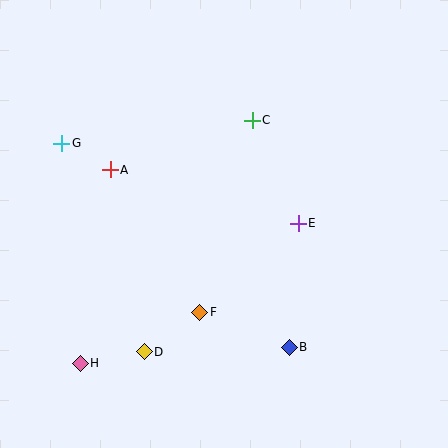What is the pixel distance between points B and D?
The distance between B and D is 145 pixels.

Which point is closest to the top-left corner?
Point G is closest to the top-left corner.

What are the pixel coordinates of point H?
Point H is at (80, 363).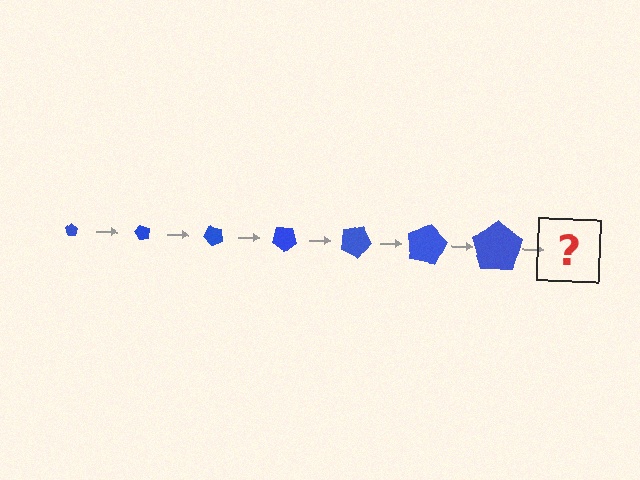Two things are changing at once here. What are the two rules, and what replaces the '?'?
The two rules are that the pentagon grows larger each step and it rotates 60 degrees each step. The '?' should be a pentagon, larger than the previous one and rotated 420 degrees from the start.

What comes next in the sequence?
The next element should be a pentagon, larger than the previous one and rotated 420 degrees from the start.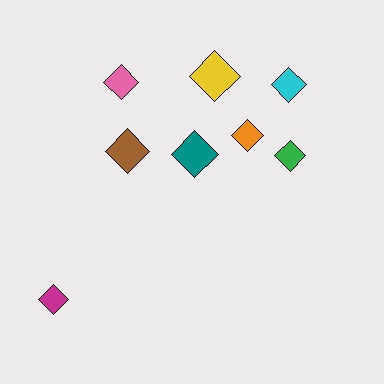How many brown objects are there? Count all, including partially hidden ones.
There is 1 brown object.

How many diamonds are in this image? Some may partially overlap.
There are 8 diamonds.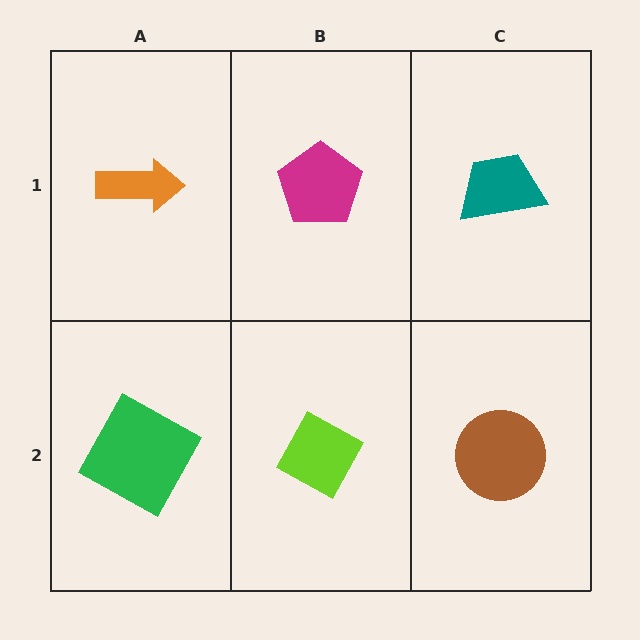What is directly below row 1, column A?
A green square.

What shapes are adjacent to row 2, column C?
A teal trapezoid (row 1, column C), a lime diamond (row 2, column B).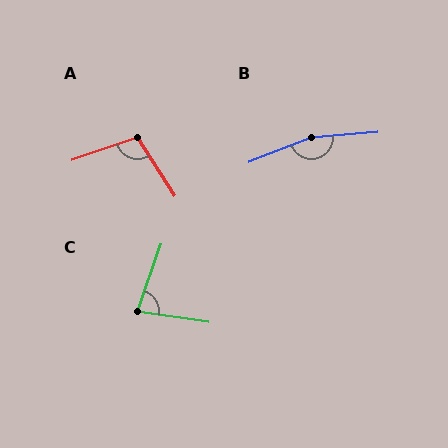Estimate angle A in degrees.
Approximately 103 degrees.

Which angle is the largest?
B, at approximately 163 degrees.